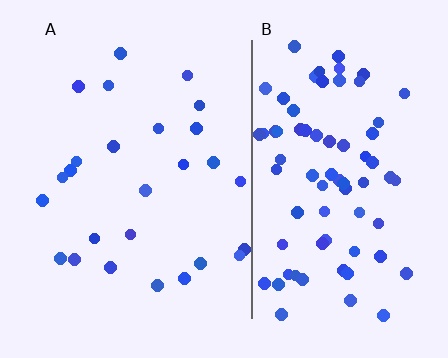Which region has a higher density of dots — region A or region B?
B (the right).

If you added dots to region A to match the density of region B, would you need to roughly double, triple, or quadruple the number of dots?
Approximately triple.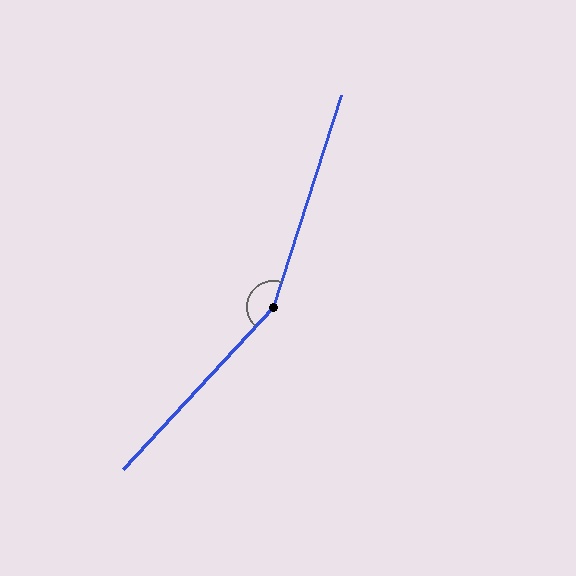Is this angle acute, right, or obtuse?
It is obtuse.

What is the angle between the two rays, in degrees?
Approximately 155 degrees.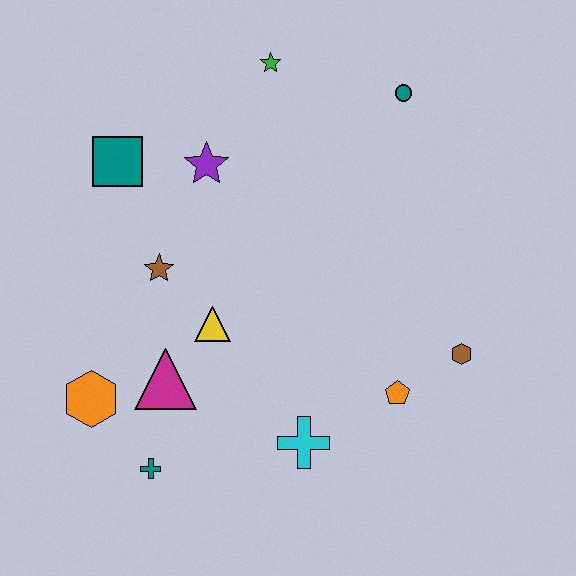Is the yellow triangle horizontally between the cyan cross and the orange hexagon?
Yes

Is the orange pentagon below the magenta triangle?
Yes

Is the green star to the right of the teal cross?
Yes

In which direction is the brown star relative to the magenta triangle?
The brown star is above the magenta triangle.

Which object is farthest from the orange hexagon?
The teal circle is farthest from the orange hexagon.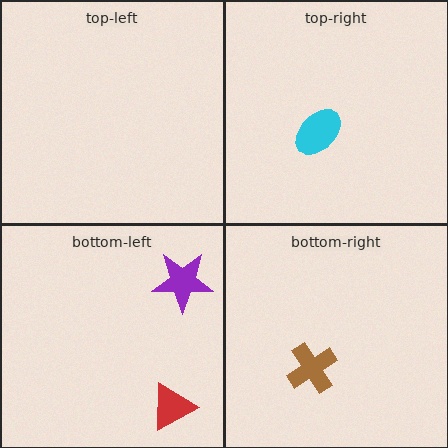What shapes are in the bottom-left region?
The purple star, the red triangle.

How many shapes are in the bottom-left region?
2.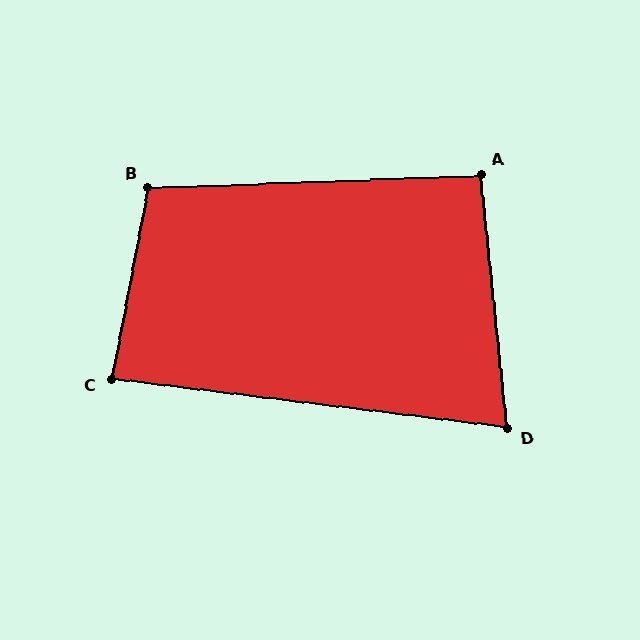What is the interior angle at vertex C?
Approximately 86 degrees (approximately right).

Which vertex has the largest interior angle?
B, at approximately 103 degrees.